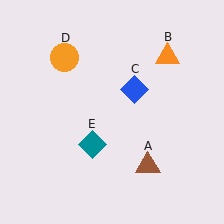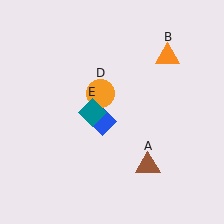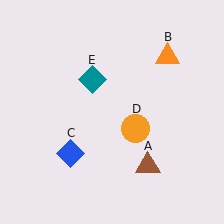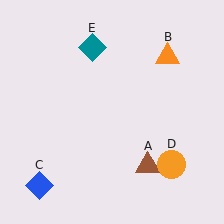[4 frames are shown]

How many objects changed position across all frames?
3 objects changed position: blue diamond (object C), orange circle (object D), teal diamond (object E).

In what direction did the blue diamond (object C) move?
The blue diamond (object C) moved down and to the left.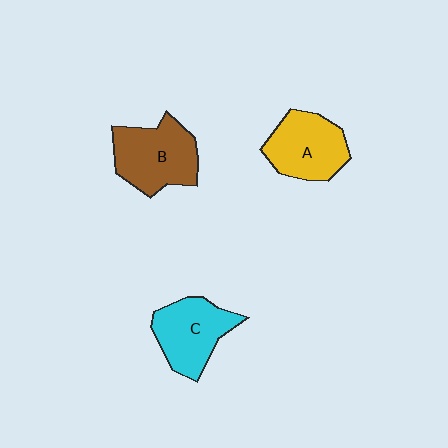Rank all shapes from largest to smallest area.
From largest to smallest: B (brown), C (cyan), A (yellow).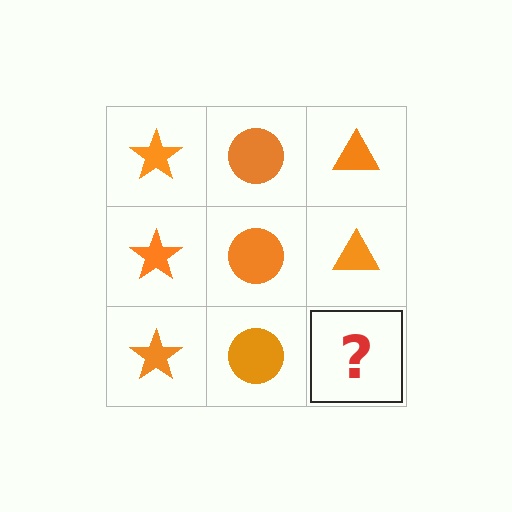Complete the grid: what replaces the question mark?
The question mark should be replaced with an orange triangle.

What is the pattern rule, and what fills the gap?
The rule is that each column has a consistent shape. The gap should be filled with an orange triangle.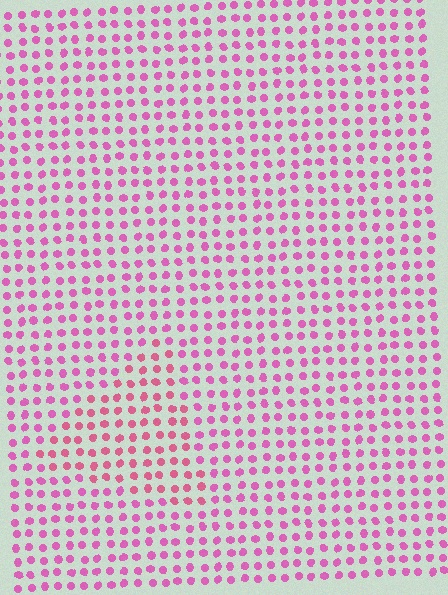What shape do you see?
I see a triangle.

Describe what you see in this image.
The image is filled with small pink elements in a uniform arrangement. A triangle-shaped region is visible where the elements are tinted to a slightly different hue, forming a subtle color boundary.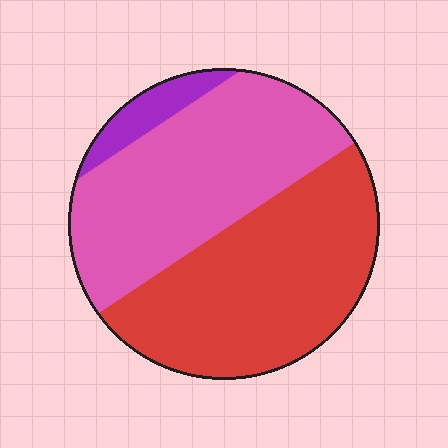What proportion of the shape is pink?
Pink covers around 45% of the shape.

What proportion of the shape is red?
Red takes up about one half (1/2) of the shape.